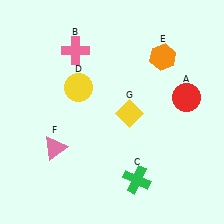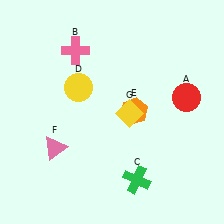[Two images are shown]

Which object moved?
The orange hexagon (E) moved down.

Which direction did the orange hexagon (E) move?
The orange hexagon (E) moved down.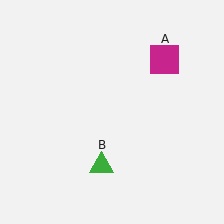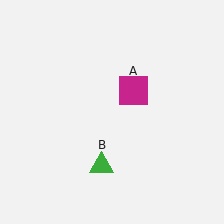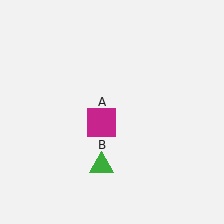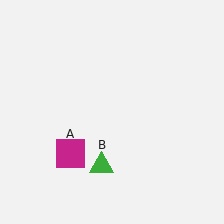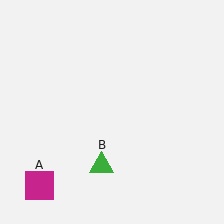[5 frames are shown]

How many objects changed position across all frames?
1 object changed position: magenta square (object A).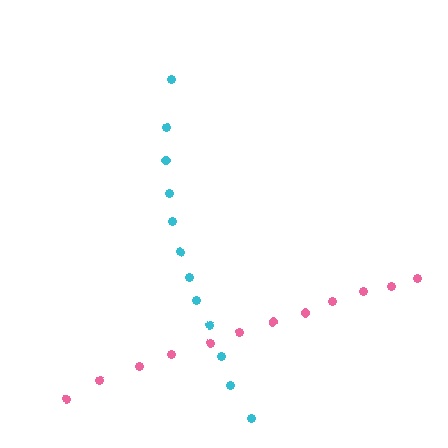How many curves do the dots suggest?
There are 2 distinct paths.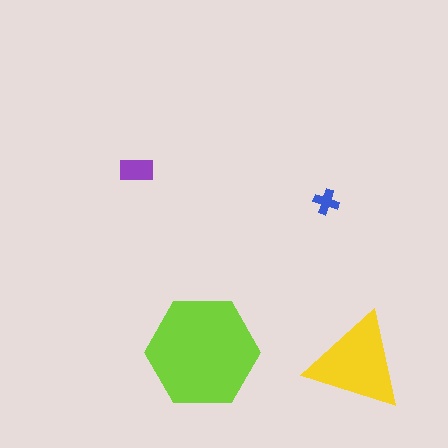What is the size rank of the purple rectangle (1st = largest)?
3rd.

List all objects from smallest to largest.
The blue cross, the purple rectangle, the yellow triangle, the lime hexagon.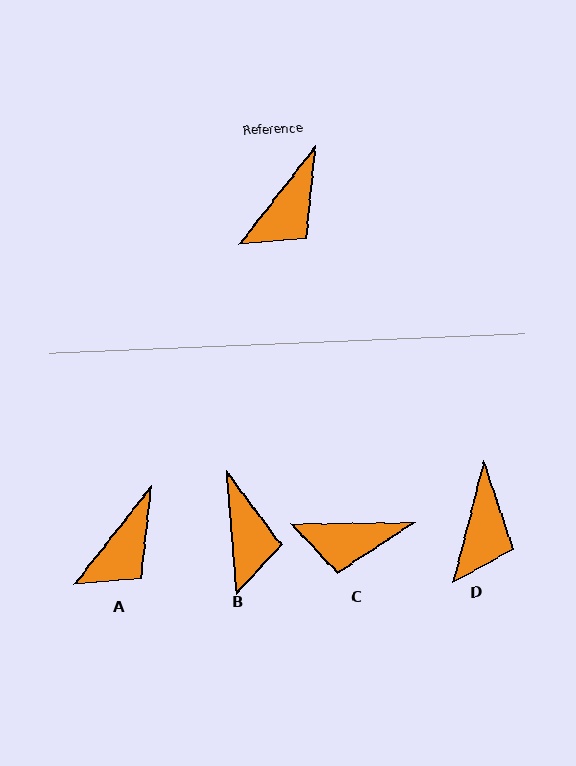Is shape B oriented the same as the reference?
No, it is off by about 43 degrees.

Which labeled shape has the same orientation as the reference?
A.